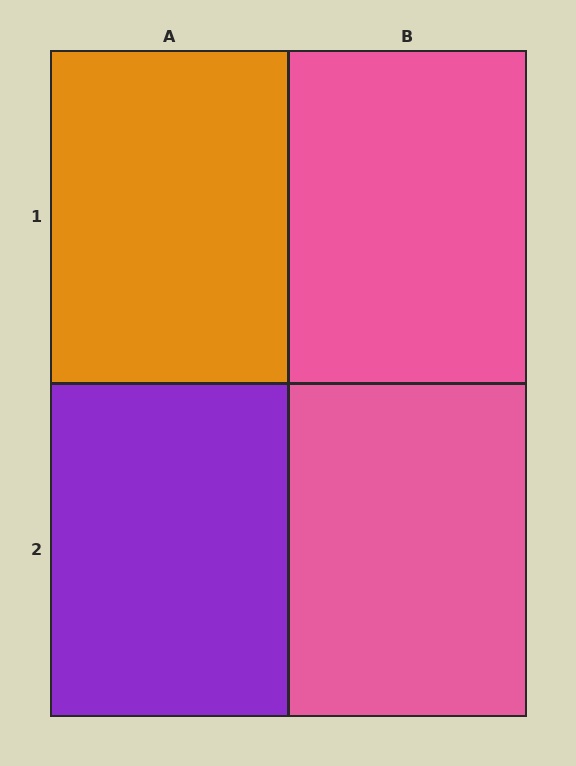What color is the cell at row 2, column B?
Pink.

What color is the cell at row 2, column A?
Purple.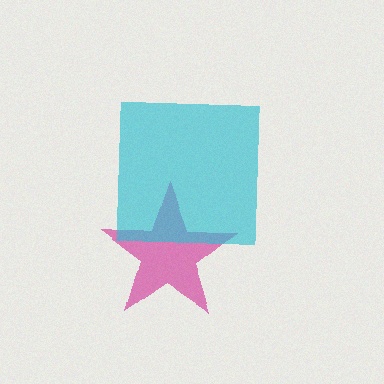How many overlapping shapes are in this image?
There are 2 overlapping shapes in the image.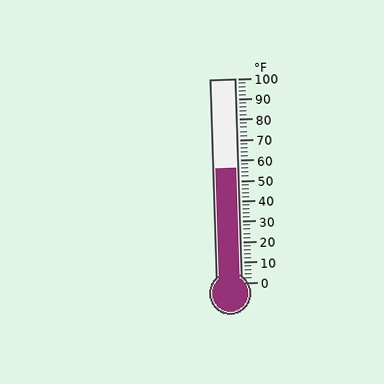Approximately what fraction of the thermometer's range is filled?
The thermometer is filled to approximately 55% of its range.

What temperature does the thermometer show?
The thermometer shows approximately 56°F.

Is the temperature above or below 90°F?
The temperature is below 90°F.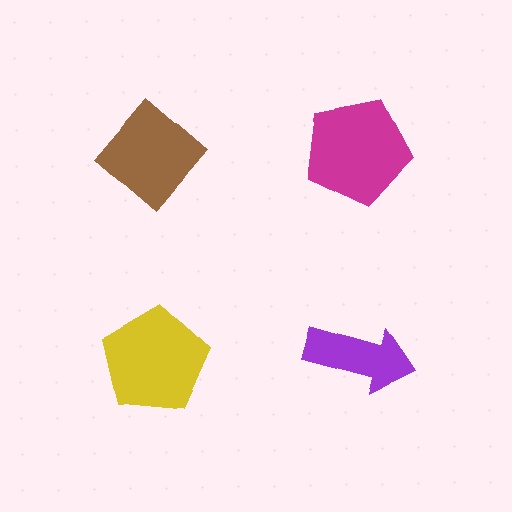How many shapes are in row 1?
2 shapes.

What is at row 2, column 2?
A purple arrow.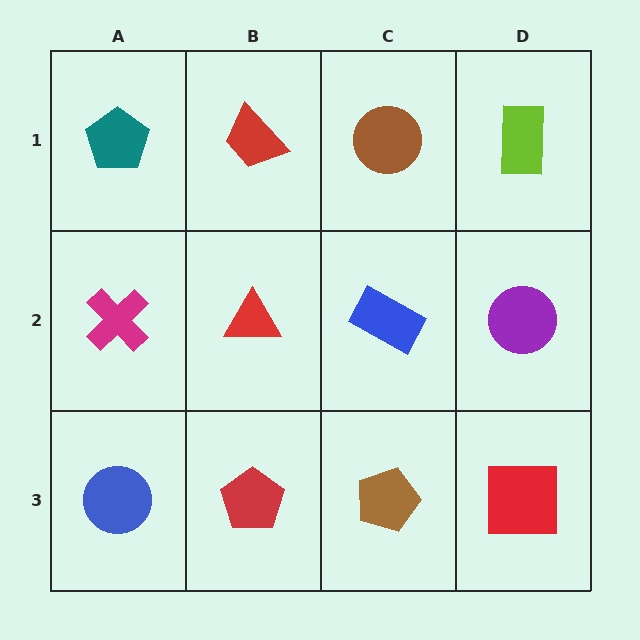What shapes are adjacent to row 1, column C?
A blue rectangle (row 2, column C), a red trapezoid (row 1, column B), a lime rectangle (row 1, column D).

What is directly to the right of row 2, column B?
A blue rectangle.